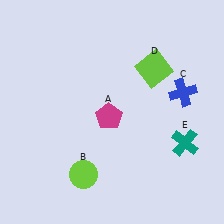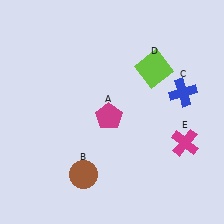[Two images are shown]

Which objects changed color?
B changed from lime to brown. E changed from teal to magenta.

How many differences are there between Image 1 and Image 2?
There are 2 differences between the two images.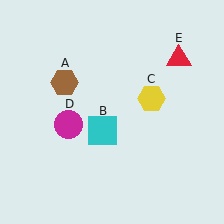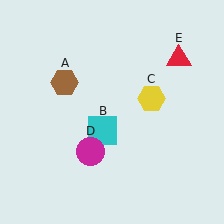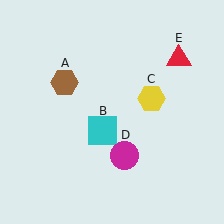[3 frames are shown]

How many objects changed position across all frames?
1 object changed position: magenta circle (object D).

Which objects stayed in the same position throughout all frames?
Brown hexagon (object A) and cyan square (object B) and yellow hexagon (object C) and red triangle (object E) remained stationary.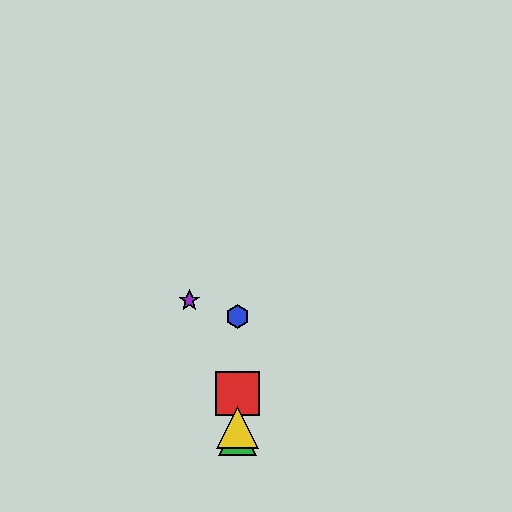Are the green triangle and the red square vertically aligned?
Yes, both are at x≈237.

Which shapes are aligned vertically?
The red square, the blue hexagon, the green triangle, the yellow triangle are aligned vertically.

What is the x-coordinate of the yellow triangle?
The yellow triangle is at x≈237.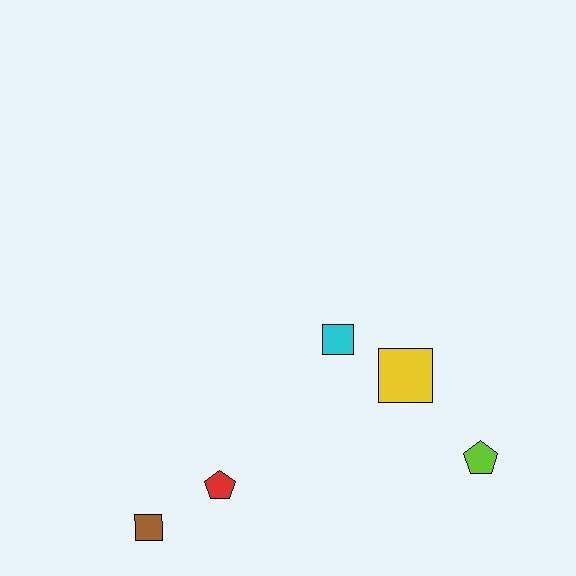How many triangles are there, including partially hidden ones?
There are no triangles.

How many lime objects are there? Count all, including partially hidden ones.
There is 1 lime object.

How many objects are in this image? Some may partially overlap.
There are 5 objects.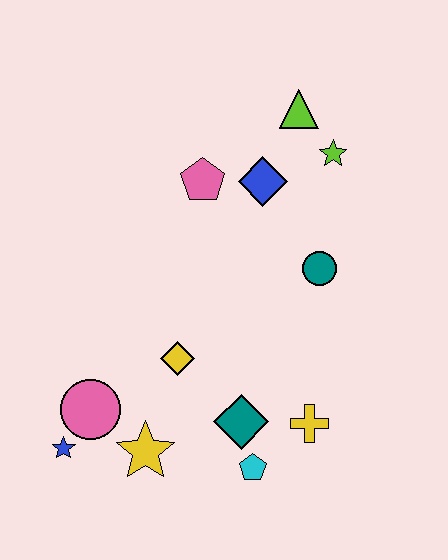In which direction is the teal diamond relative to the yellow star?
The teal diamond is to the right of the yellow star.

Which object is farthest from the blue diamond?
The blue star is farthest from the blue diamond.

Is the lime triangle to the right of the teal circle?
No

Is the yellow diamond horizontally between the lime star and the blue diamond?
No